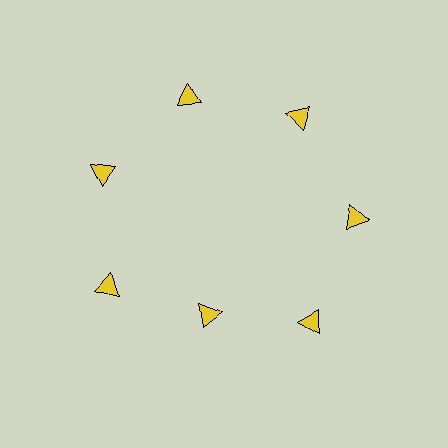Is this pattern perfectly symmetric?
No. The 7 yellow triangles are arranged in a ring, but one element near the 6 o'clock position is pulled inward toward the center, breaking the 7-fold rotational symmetry.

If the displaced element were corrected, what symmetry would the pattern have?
It would have 7-fold rotational symmetry — the pattern would map onto itself every 51 degrees.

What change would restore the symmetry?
The symmetry would be restored by moving it outward, back onto the ring so that all 7 triangles sit at equal angles and equal distance from the center.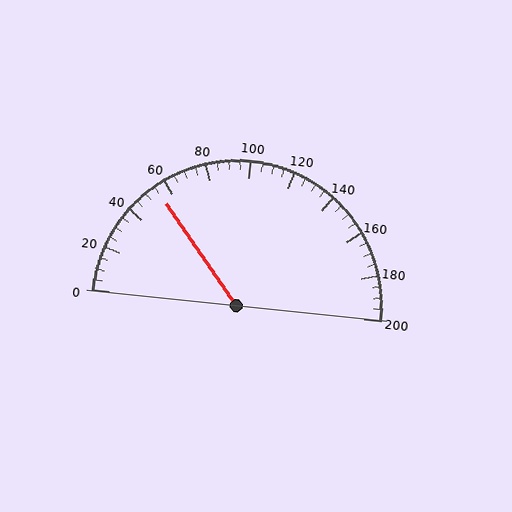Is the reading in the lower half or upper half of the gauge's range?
The reading is in the lower half of the range (0 to 200).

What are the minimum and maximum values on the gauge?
The gauge ranges from 0 to 200.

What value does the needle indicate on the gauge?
The needle indicates approximately 55.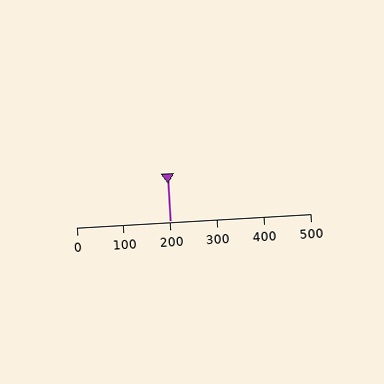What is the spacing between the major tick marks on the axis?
The major ticks are spaced 100 apart.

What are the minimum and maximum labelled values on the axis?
The axis runs from 0 to 500.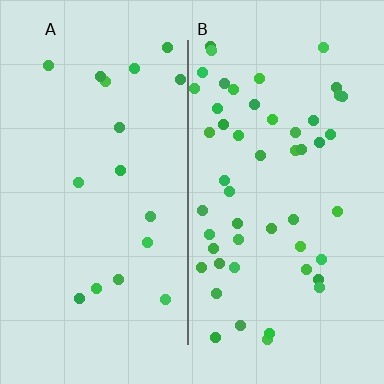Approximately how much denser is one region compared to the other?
Approximately 2.9× — region B over region A.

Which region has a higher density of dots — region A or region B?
B (the right).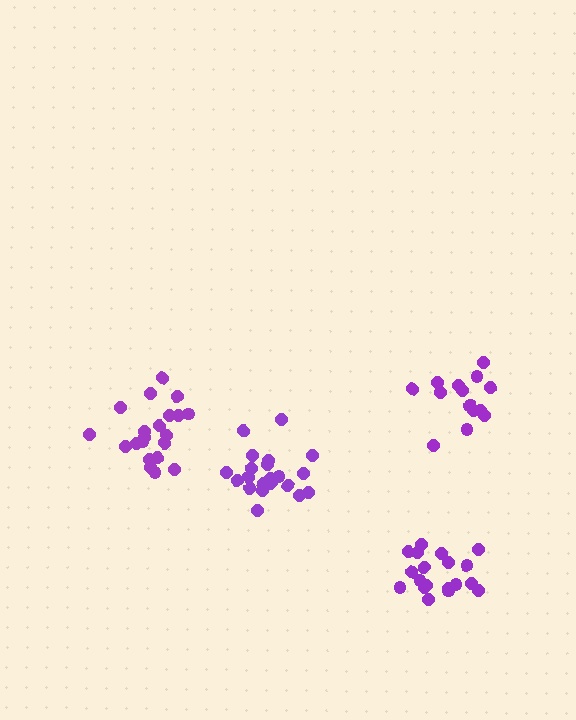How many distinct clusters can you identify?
There are 4 distinct clusters.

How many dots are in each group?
Group 1: 19 dots, Group 2: 21 dots, Group 3: 21 dots, Group 4: 15 dots (76 total).